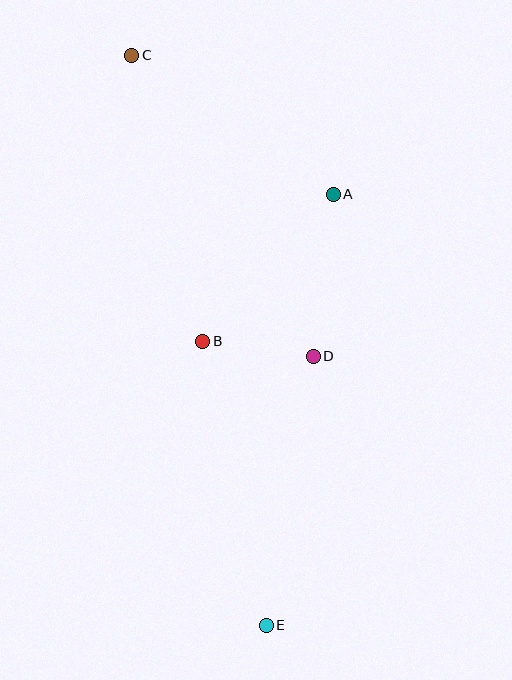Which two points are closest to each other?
Points B and D are closest to each other.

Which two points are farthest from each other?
Points C and E are farthest from each other.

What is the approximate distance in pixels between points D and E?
The distance between D and E is approximately 273 pixels.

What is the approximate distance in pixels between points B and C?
The distance between B and C is approximately 294 pixels.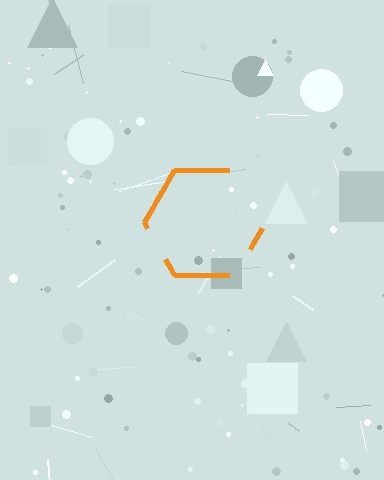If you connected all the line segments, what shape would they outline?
They would outline a hexagon.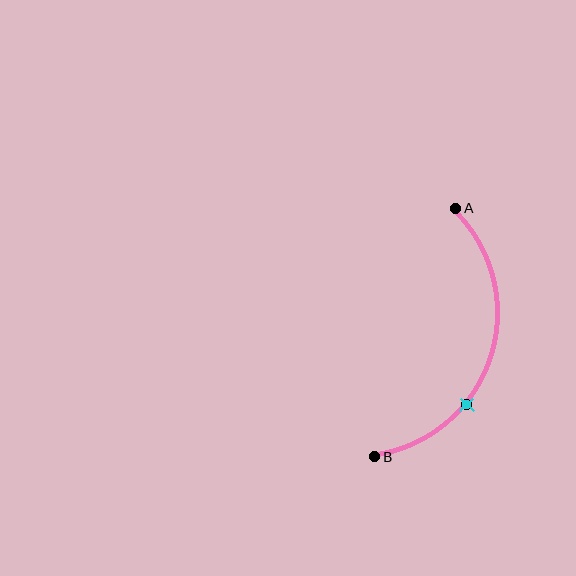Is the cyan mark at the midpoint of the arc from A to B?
No. The cyan mark lies on the arc but is closer to endpoint B. The arc midpoint would be at the point on the curve equidistant along the arc from both A and B.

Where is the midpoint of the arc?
The arc midpoint is the point on the curve farthest from the straight line joining A and B. It sits to the right of that line.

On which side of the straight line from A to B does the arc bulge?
The arc bulges to the right of the straight line connecting A and B.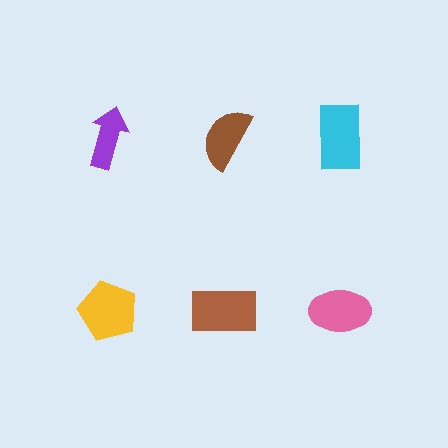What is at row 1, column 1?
A purple arrow.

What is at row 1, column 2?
A brown semicircle.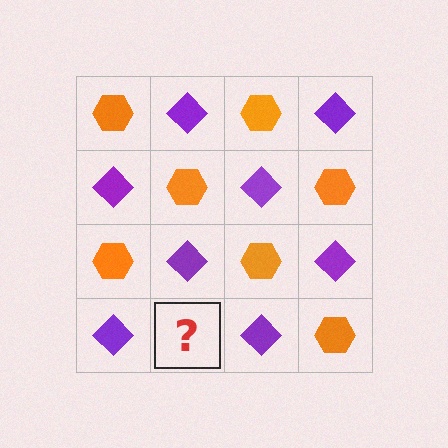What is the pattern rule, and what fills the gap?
The rule is that it alternates orange hexagon and purple diamond in a checkerboard pattern. The gap should be filled with an orange hexagon.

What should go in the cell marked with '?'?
The missing cell should contain an orange hexagon.